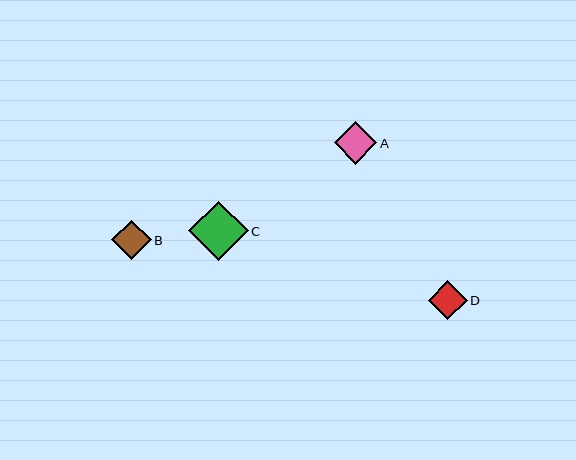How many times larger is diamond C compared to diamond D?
Diamond C is approximately 1.5 times the size of diamond D.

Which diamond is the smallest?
Diamond B is the smallest with a size of approximately 39 pixels.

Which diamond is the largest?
Diamond C is the largest with a size of approximately 59 pixels.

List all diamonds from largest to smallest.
From largest to smallest: C, A, D, B.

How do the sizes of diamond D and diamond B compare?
Diamond D and diamond B are approximately the same size.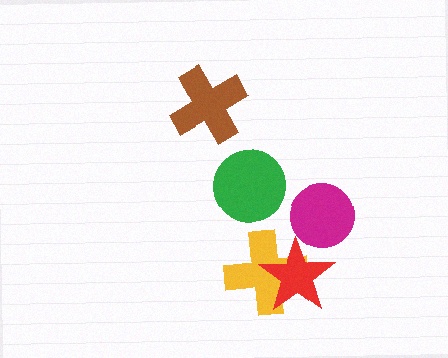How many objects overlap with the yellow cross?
1 object overlaps with the yellow cross.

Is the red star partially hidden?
No, no other shape covers it.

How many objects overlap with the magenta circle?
0 objects overlap with the magenta circle.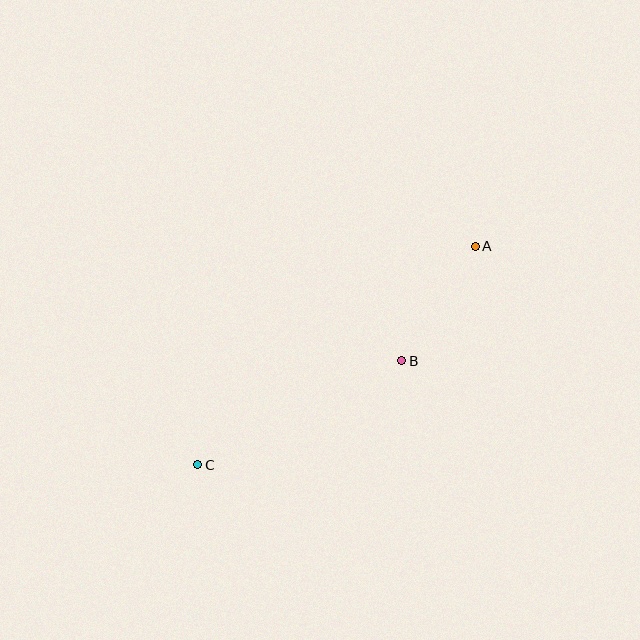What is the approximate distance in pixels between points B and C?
The distance between B and C is approximately 229 pixels.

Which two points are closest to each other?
Points A and B are closest to each other.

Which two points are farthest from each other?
Points A and C are farthest from each other.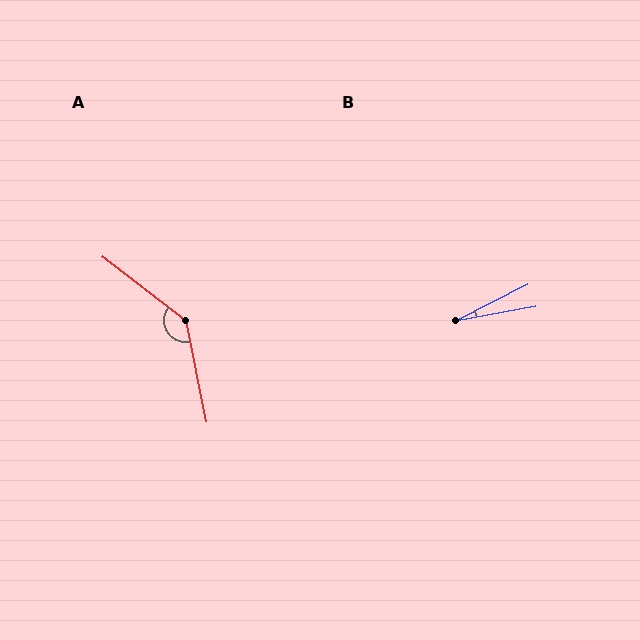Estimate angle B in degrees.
Approximately 16 degrees.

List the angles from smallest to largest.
B (16°), A (139°).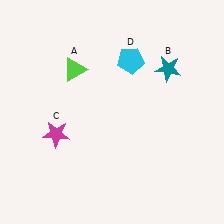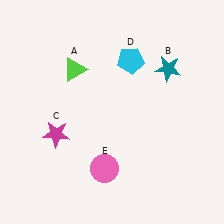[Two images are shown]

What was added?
A pink circle (E) was added in Image 2.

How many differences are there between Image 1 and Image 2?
There is 1 difference between the two images.